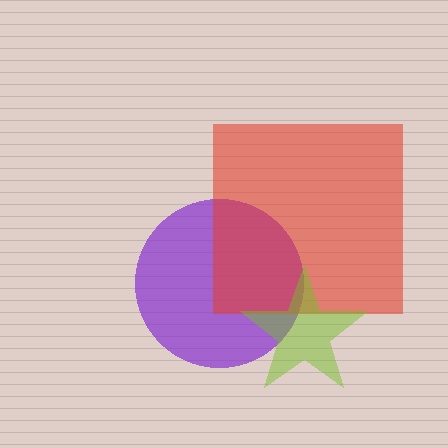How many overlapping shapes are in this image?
There are 3 overlapping shapes in the image.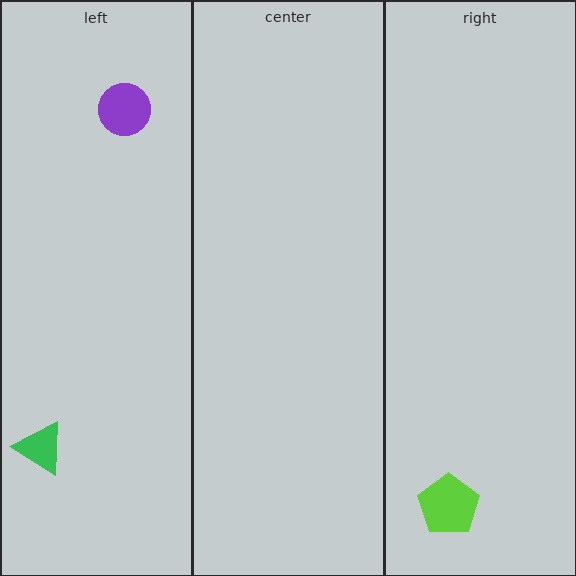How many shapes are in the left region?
2.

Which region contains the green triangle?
The left region.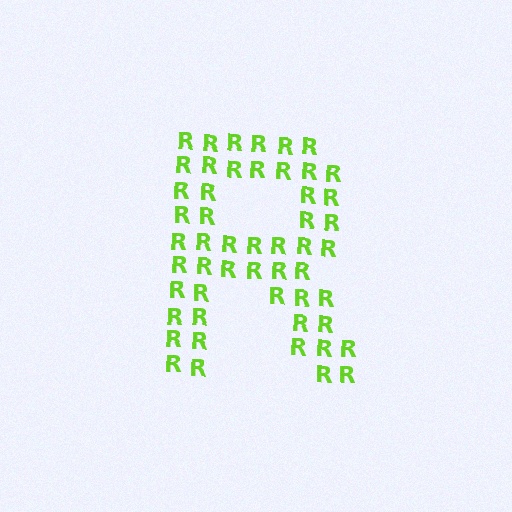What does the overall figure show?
The overall figure shows the letter R.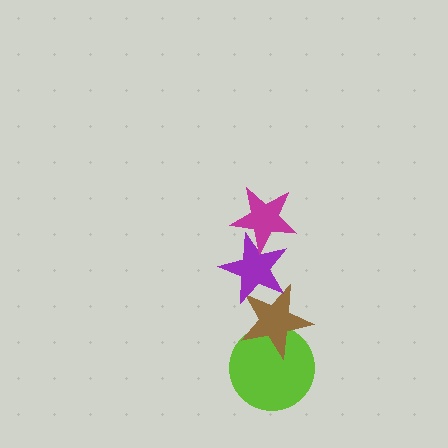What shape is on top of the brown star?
The purple star is on top of the brown star.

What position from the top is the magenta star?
The magenta star is 1st from the top.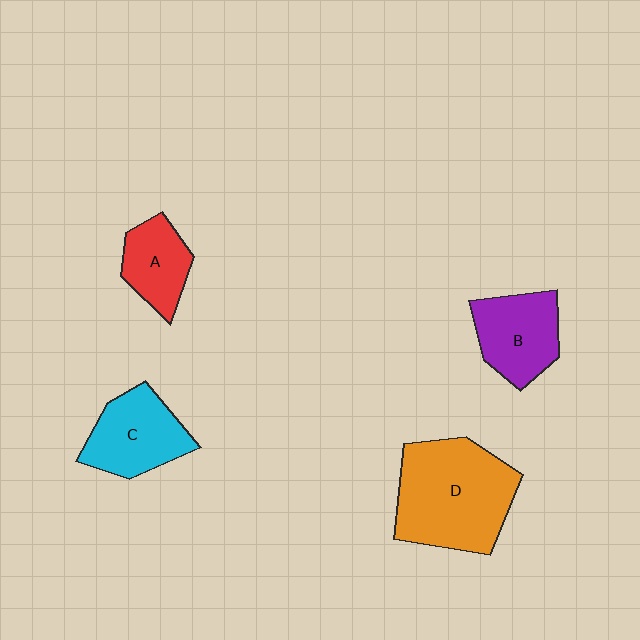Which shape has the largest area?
Shape D (orange).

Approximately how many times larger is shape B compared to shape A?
Approximately 1.3 times.